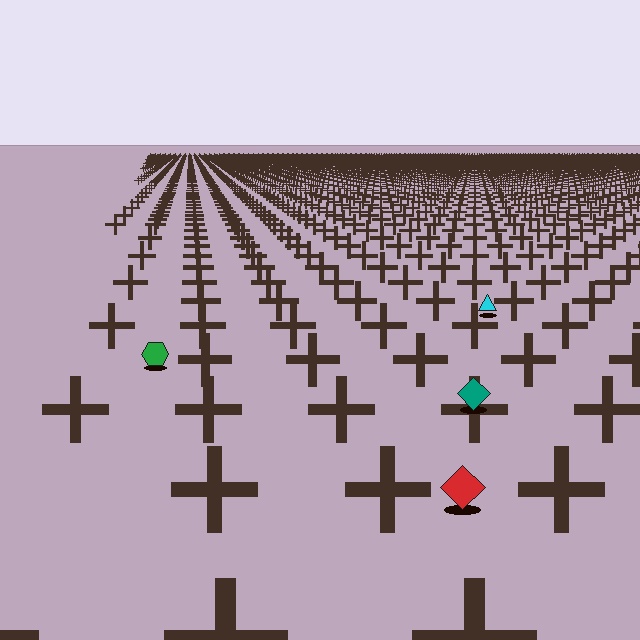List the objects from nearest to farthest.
From nearest to farthest: the red diamond, the teal diamond, the green hexagon, the cyan triangle.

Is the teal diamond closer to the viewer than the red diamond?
No. The red diamond is closer — you can tell from the texture gradient: the ground texture is coarser near it.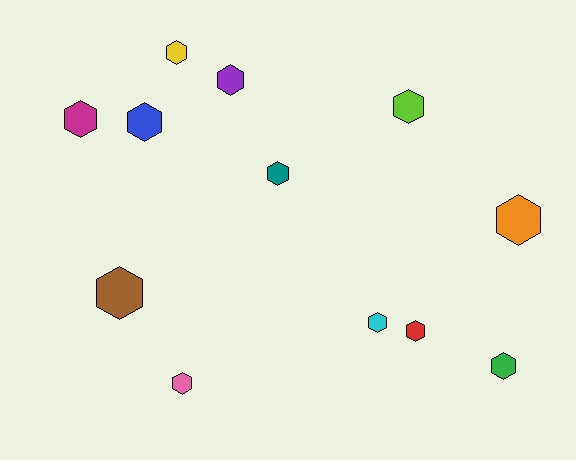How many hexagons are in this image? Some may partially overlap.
There are 12 hexagons.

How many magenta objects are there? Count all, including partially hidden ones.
There is 1 magenta object.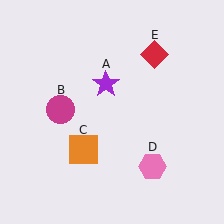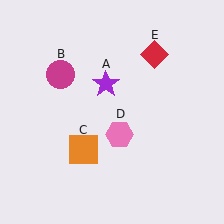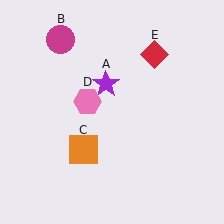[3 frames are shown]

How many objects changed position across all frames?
2 objects changed position: magenta circle (object B), pink hexagon (object D).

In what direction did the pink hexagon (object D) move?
The pink hexagon (object D) moved up and to the left.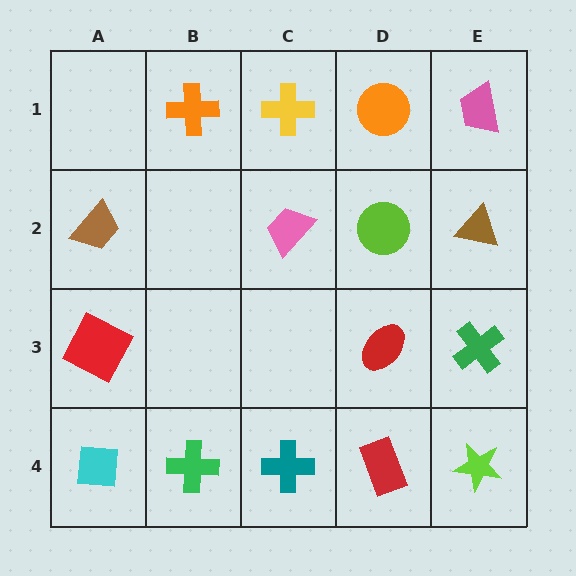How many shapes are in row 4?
5 shapes.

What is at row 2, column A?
A brown trapezoid.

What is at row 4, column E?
A lime star.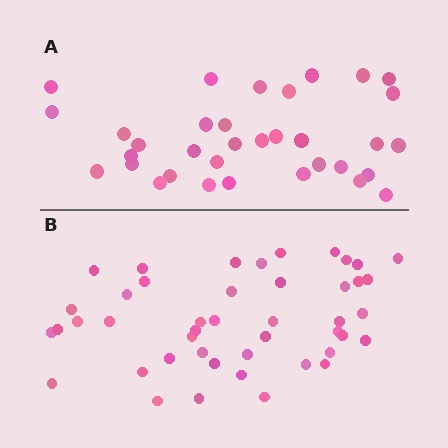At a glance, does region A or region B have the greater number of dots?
Region B (the bottom region) has more dots.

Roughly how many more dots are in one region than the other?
Region B has roughly 12 or so more dots than region A.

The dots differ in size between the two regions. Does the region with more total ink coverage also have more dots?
No. Region A has more total ink coverage because its dots are larger, but region B actually contains more individual dots. Total area can be misleading — the number of items is what matters here.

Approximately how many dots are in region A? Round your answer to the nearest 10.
About 30 dots. (The exact count is 34, which rounds to 30.)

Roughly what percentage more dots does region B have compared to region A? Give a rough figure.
About 30% more.